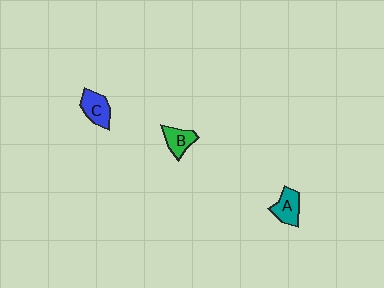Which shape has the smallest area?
Shape B (green).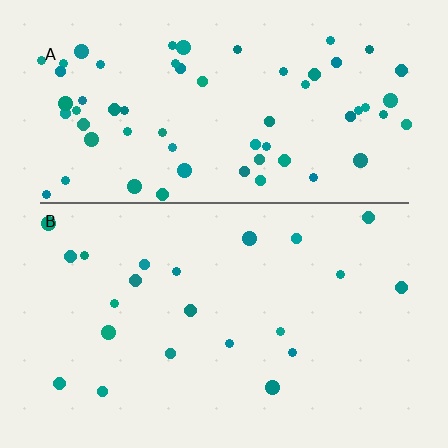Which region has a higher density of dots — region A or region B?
A (the top).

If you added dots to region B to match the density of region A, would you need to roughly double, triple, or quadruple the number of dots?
Approximately triple.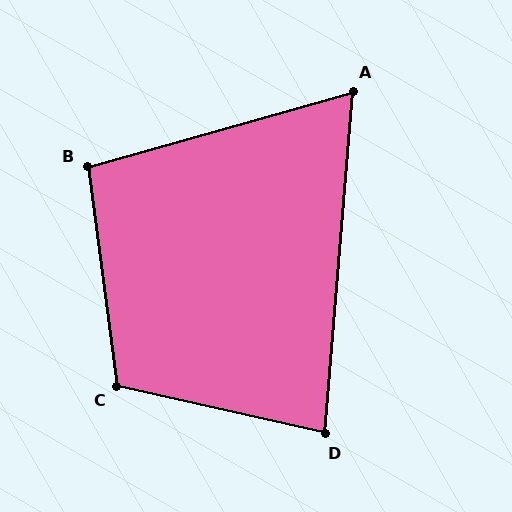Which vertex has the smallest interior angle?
A, at approximately 70 degrees.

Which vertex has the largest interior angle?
C, at approximately 110 degrees.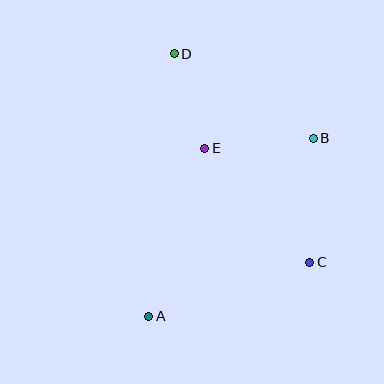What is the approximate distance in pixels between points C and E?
The distance between C and E is approximately 155 pixels.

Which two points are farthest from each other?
Points A and D are farthest from each other.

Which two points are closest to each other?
Points D and E are closest to each other.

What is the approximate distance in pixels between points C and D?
The distance between C and D is approximately 249 pixels.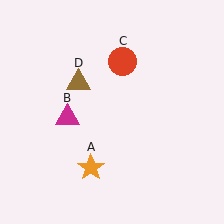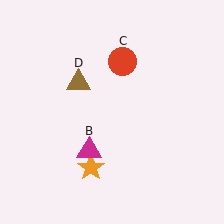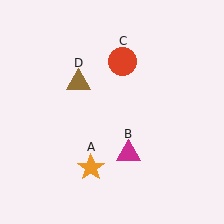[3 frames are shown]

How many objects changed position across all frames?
1 object changed position: magenta triangle (object B).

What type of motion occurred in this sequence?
The magenta triangle (object B) rotated counterclockwise around the center of the scene.